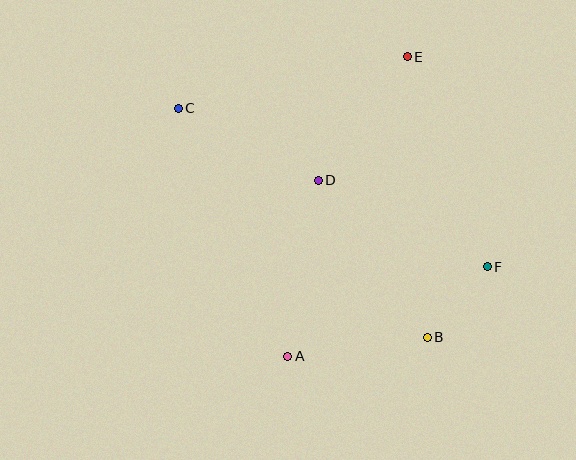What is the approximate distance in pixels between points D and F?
The distance between D and F is approximately 190 pixels.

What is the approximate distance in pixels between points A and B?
The distance between A and B is approximately 141 pixels.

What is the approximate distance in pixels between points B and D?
The distance between B and D is approximately 191 pixels.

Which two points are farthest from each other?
Points C and F are farthest from each other.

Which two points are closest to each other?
Points B and F are closest to each other.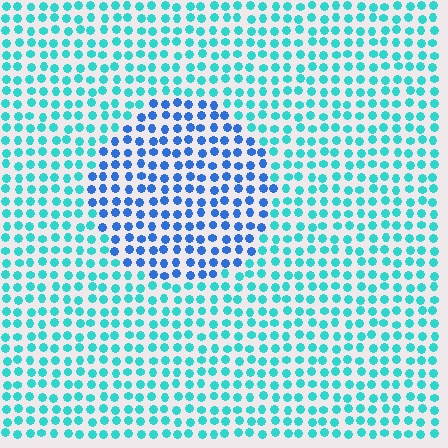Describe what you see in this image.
The image is filled with small cyan elements in a uniform arrangement. A circle-shaped region is visible where the elements are tinted to a slightly different hue, forming a subtle color boundary.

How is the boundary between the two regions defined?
The boundary is defined purely by a slight shift in hue (about 40 degrees). Spacing, size, and orientation are identical on both sides.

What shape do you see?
I see a circle.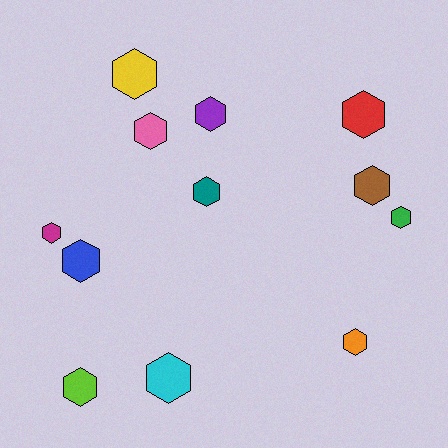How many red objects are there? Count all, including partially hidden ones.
There is 1 red object.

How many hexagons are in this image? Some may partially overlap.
There are 12 hexagons.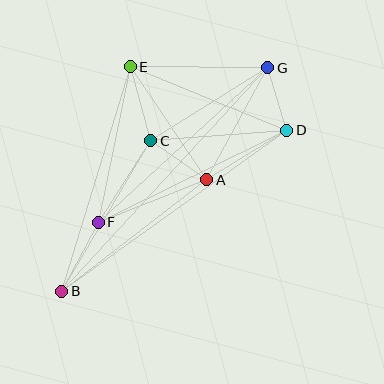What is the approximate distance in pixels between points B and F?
The distance between B and F is approximately 78 pixels.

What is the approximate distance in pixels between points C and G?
The distance between C and G is approximately 138 pixels.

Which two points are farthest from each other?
Points B and G are farthest from each other.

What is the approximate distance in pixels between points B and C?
The distance between B and C is approximately 175 pixels.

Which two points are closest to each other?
Points D and G are closest to each other.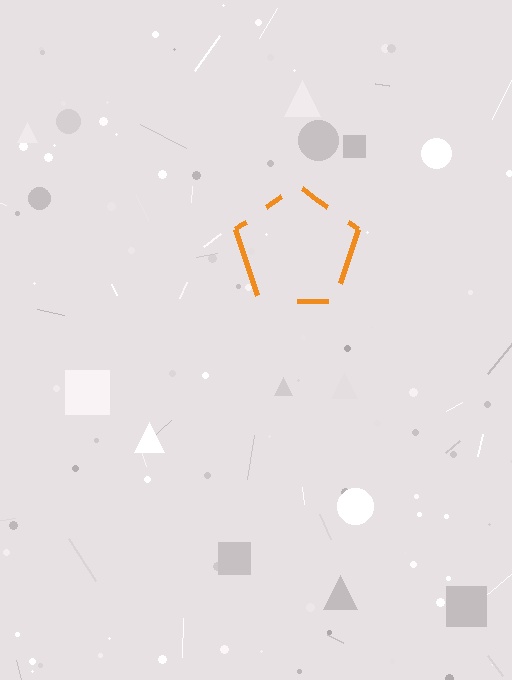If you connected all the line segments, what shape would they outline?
They would outline a pentagon.